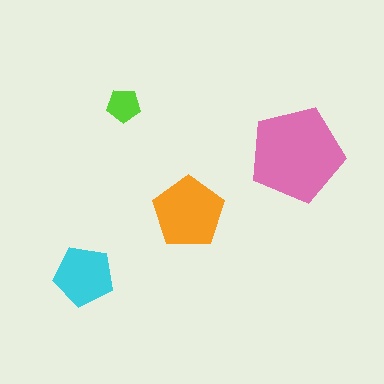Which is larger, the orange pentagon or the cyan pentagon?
The orange one.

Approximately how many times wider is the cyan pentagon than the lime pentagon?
About 2 times wider.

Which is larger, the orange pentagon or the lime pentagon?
The orange one.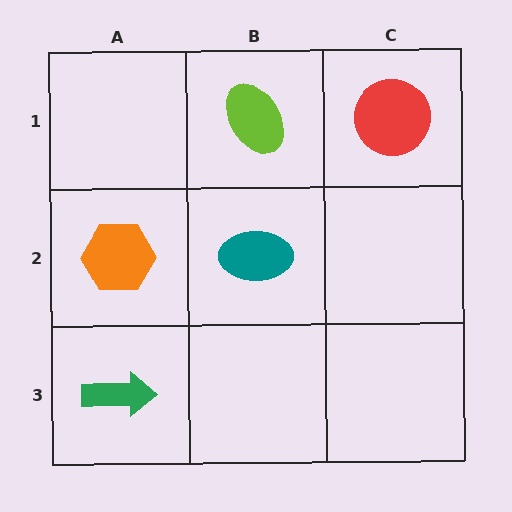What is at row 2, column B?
A teal ellipse.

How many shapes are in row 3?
1 shape.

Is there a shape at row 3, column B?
No, that cell is empty.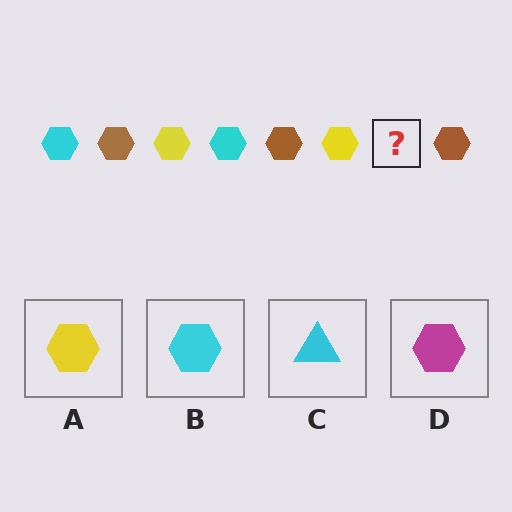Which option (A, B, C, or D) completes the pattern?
B.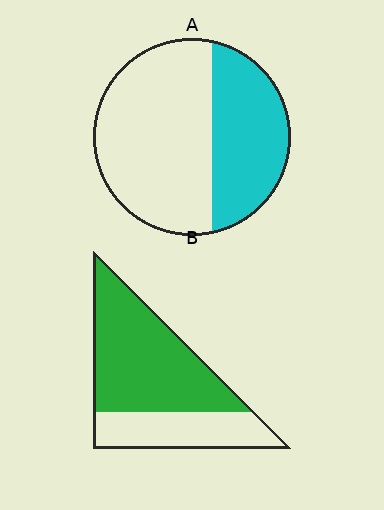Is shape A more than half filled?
No.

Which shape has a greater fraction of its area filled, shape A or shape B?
Shape B.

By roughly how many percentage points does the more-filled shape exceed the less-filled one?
By roughly 30 percentage points (B over A).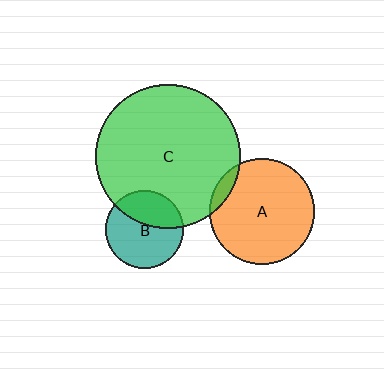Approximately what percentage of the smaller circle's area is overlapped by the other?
Approximately 35%.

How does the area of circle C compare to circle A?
Approximately 1.9 times.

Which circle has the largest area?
Circle C (green).